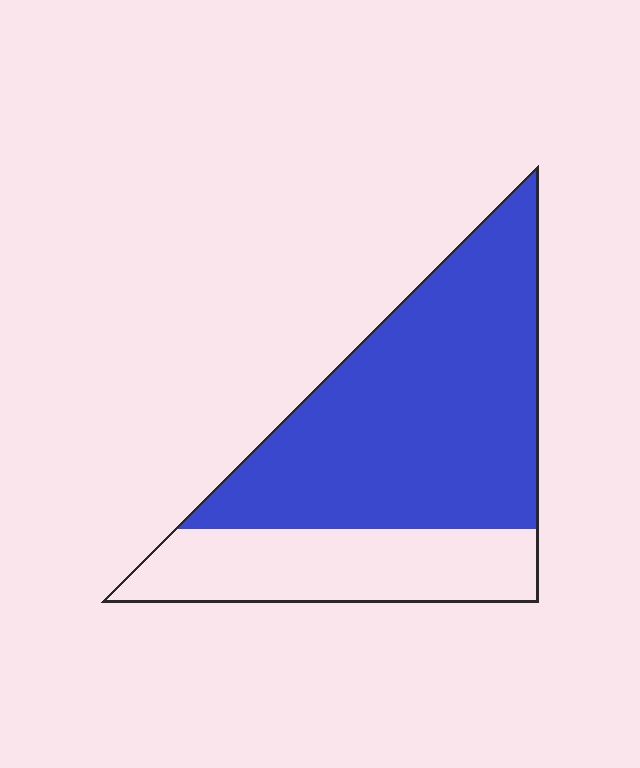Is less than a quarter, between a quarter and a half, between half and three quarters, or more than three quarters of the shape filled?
Between half and three quarters.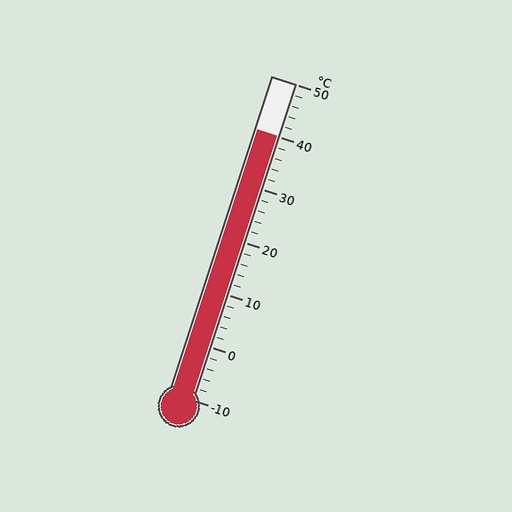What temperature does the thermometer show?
The thermometer shows approximately 40°C.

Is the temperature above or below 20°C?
The temperature is above 20°C.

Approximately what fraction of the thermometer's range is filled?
The thermometer is filled to approximately 85% of its range.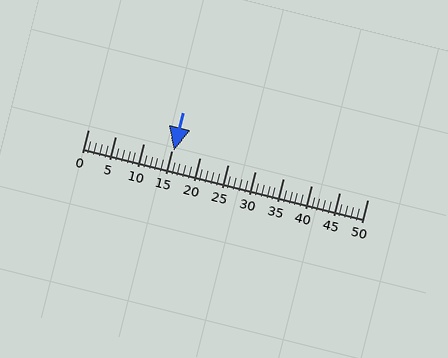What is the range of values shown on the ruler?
The ruler shows values from 0 to 50.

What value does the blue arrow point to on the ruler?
The blue arrow points to approximately 15.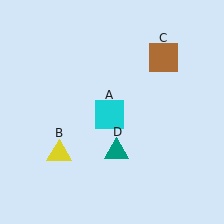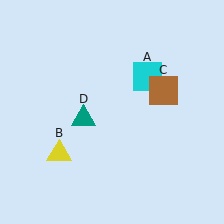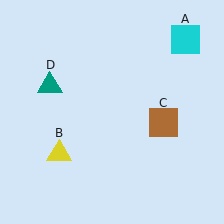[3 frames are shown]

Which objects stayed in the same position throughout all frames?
Yellow triangle (object B) remained stationary.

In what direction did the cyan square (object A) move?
The cyan square (object A) moved up and to the right.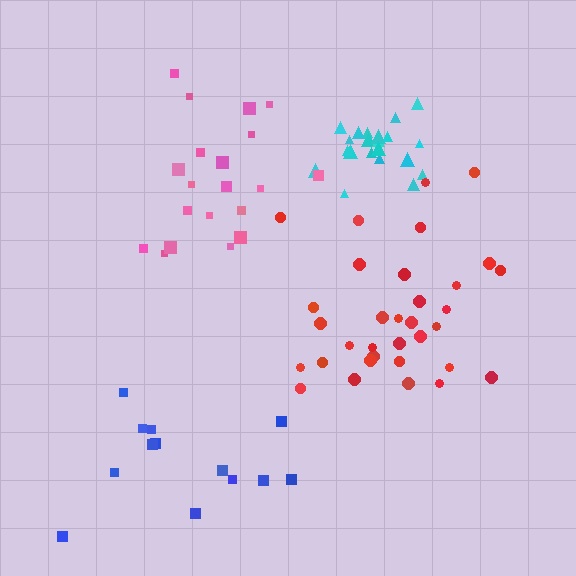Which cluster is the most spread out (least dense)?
Blue.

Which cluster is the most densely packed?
Cyan.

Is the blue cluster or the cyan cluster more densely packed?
Cyan.